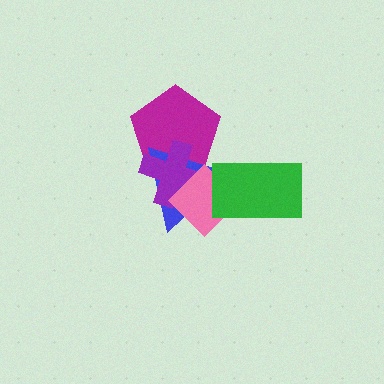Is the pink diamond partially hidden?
Yes, it is partially covered by another shape.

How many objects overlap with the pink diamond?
3 objects overlap with the pink diamond.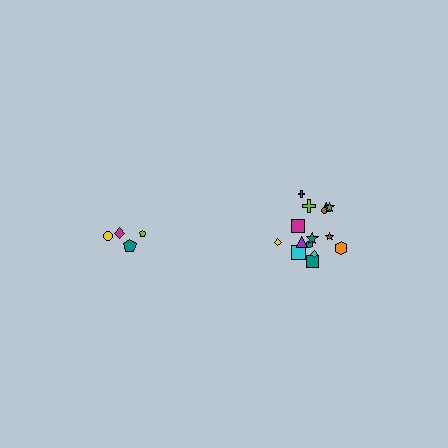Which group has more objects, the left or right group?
The right group.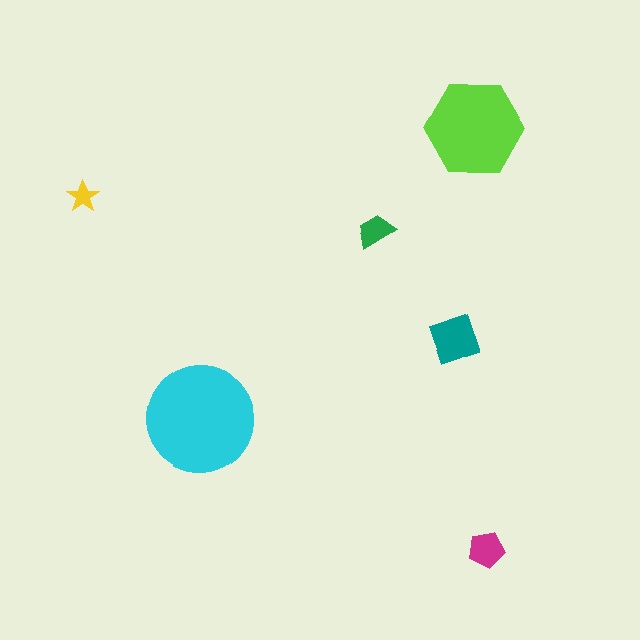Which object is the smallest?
The yellow star.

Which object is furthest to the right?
The magenta pentagon is rightmost.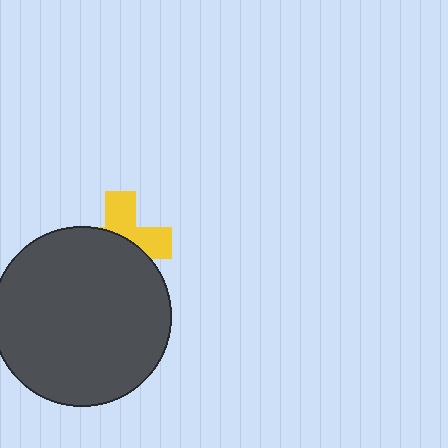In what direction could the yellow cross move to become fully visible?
The yellow cross could move up. That would shift it out from behind the dark gray circle entirely.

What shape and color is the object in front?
The object in front is a dark gray circle.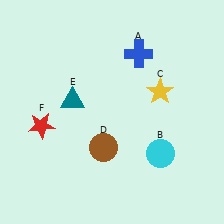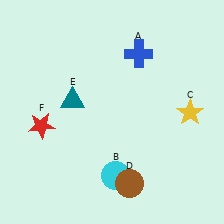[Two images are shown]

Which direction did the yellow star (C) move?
The yellow star (C) moved right.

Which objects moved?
The objects that moved are: the cyan circle (B), the yellow star (C), the brown circle (D).